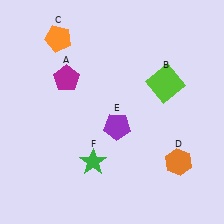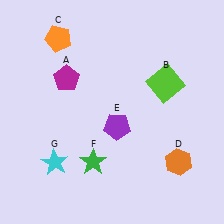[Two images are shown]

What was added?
A cyan star (G) was added in Image 2.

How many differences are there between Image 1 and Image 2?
There is 1 difference between the two images.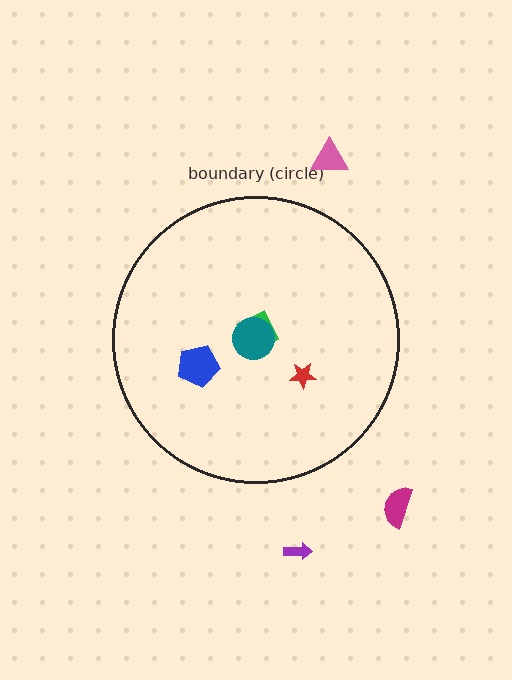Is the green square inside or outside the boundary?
Inside.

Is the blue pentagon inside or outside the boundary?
Inside.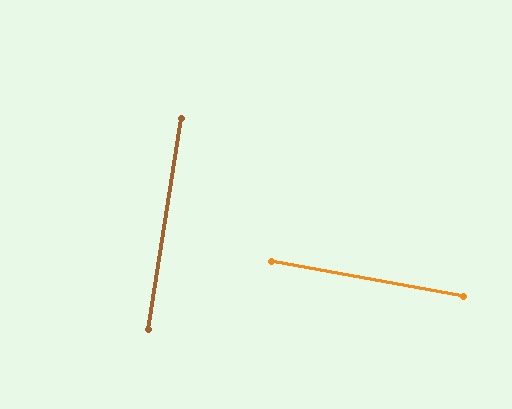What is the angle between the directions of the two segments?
Approximately 89 degrees.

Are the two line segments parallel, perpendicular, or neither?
Perpendicular — they meet at approximately 89°.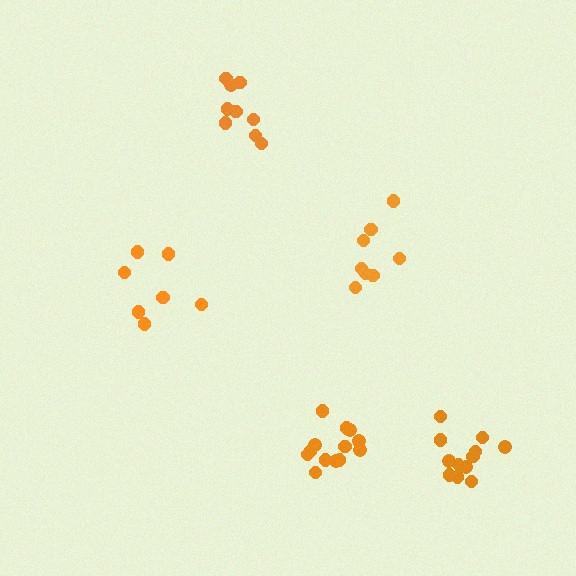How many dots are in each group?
Group 1: 9 dots, Group 2: 7 dots, Group 3: 12 dots, Group 4: 13 dots, Group 5: 8 dots (49 total).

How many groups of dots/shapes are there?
There are 5 groups.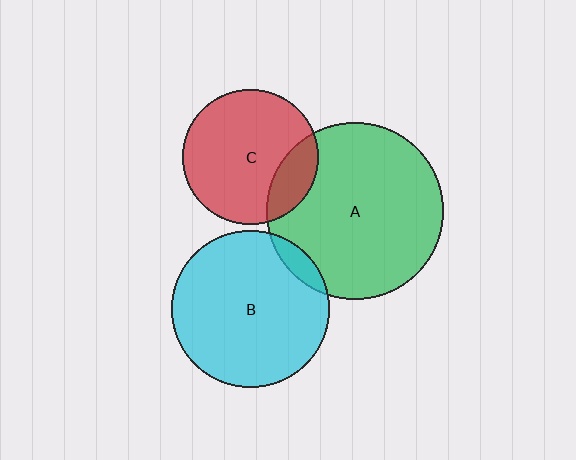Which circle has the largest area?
Circle A (green).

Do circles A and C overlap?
Yes.